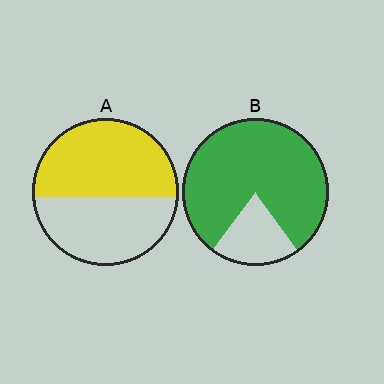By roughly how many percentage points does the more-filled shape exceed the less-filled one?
By roughly 25 percentage points (B over A).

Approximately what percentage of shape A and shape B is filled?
A is approximately 55% and B is approximately 80%.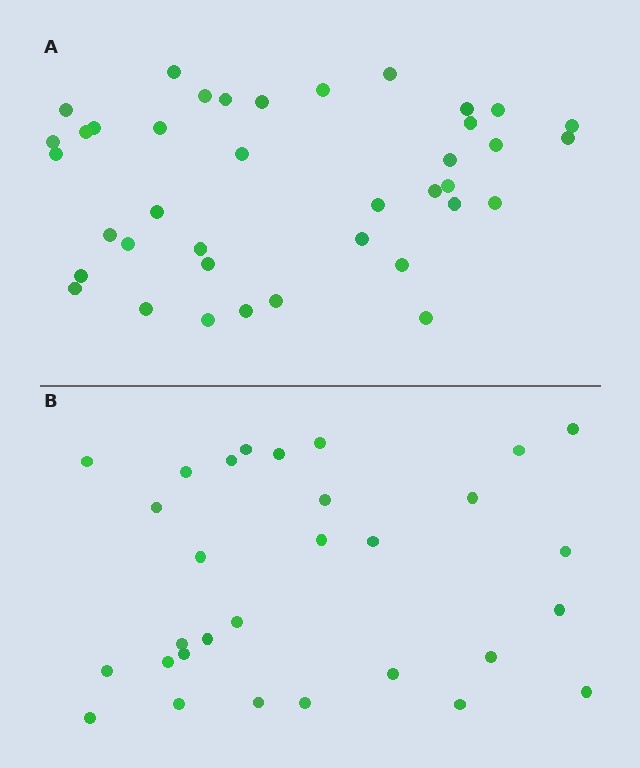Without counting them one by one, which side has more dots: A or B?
Region A (the top region) has more dots.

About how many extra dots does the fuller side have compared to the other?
Region A has roughly 8 or so more dots than region B.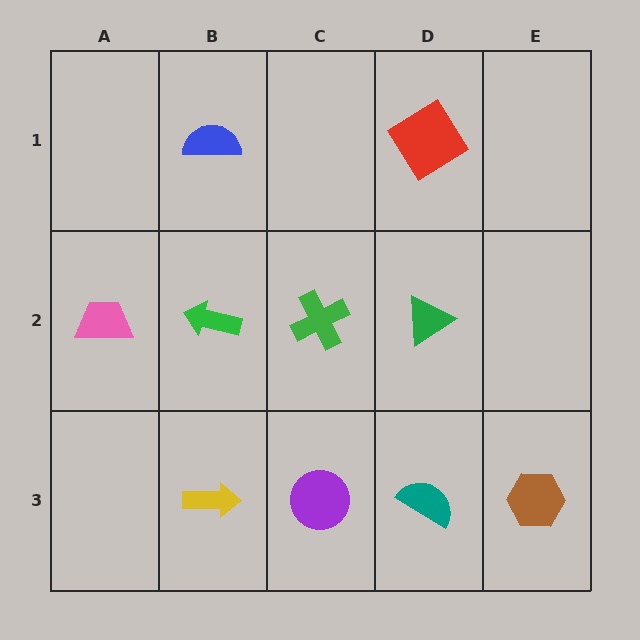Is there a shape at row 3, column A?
No, that cell is empty.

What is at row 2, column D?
A green triangle.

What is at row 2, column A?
A pink trapezoid.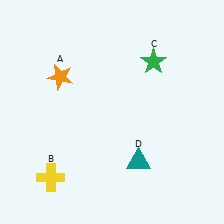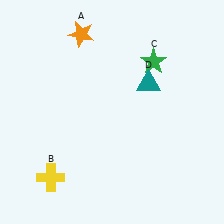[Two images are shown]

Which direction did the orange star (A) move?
The orange star (A) moved up.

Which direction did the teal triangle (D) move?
The teal triangle (D) moved up.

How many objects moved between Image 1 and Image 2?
2 objects moved between the two images.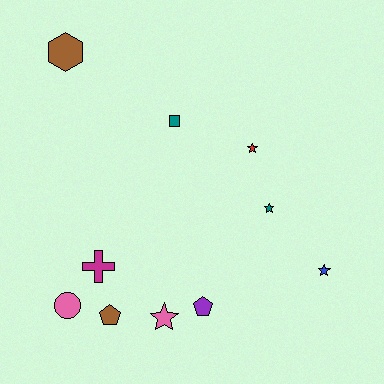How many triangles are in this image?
There are no triangles.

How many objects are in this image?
There are 10 objects.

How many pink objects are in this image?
There are 2 pink objects.